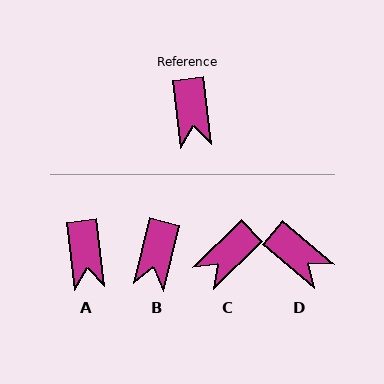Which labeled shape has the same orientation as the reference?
A.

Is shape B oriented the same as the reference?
No, it is off by about 21 degrees.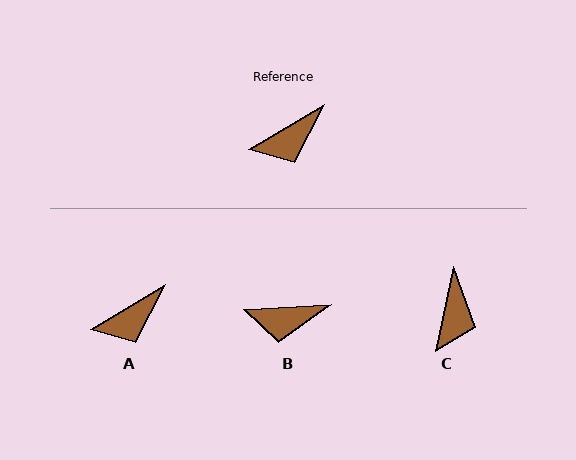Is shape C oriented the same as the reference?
No, it is off by about 47 degrees.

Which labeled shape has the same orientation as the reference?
A.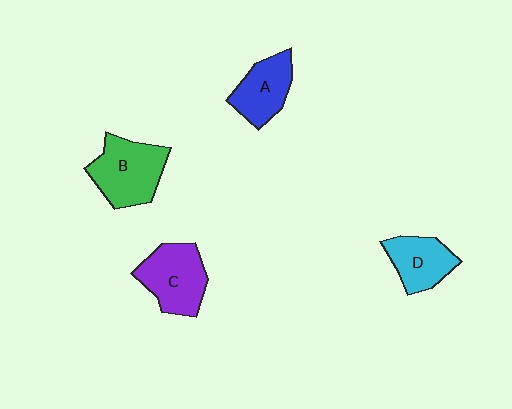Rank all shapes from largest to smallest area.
From largest to smallest: B (green), C (purple), A (blue), D (cyan).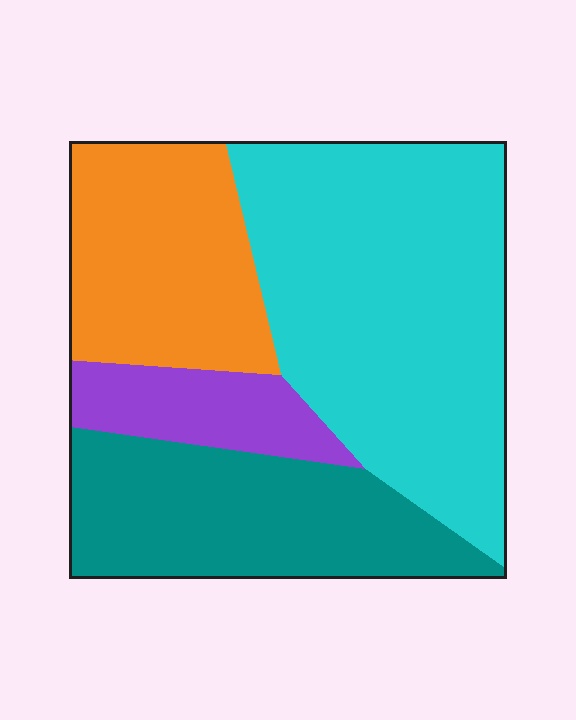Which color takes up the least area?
Purple, at roughly 10%.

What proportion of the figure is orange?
Orange covers roughly 20% of the figure.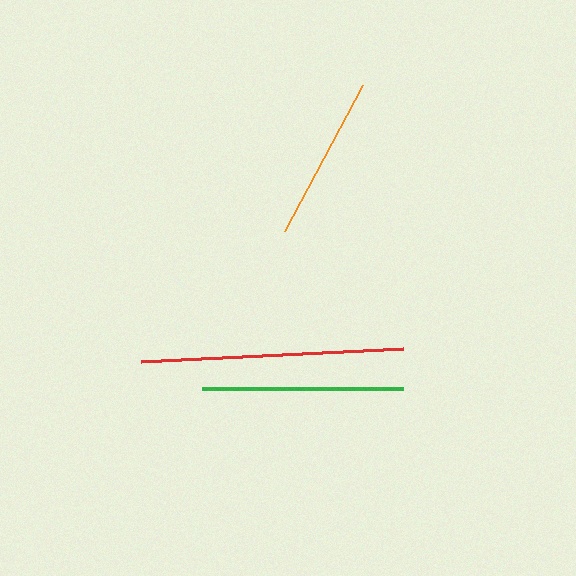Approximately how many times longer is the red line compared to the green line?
The red line is approximately 1.3 times the length of the green line.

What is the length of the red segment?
The red segment is approximately 262 pixels long.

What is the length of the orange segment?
The orange segment is approximately 165 pixels long.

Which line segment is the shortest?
The orange line is the shortest at approximately 165 pixels.